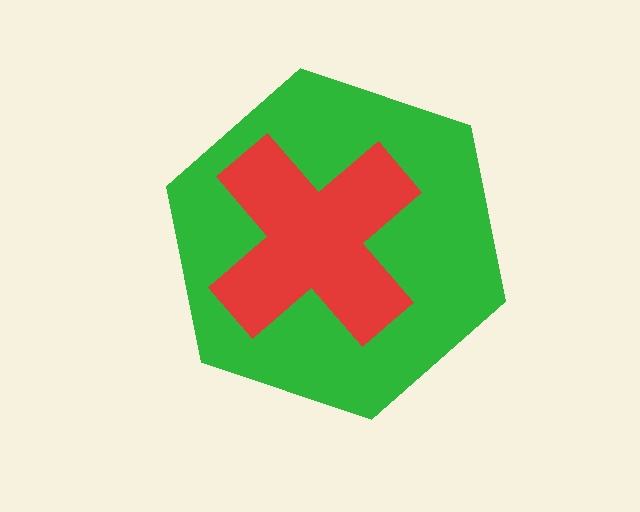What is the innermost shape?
The red cross.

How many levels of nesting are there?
2.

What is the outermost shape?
The green hexagon.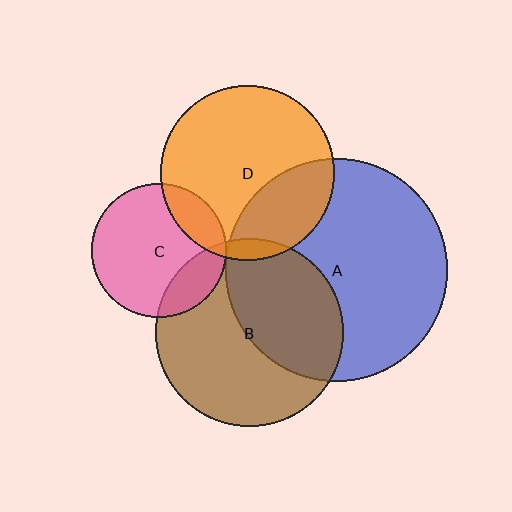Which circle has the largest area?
Circle A (blue).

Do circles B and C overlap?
Yes.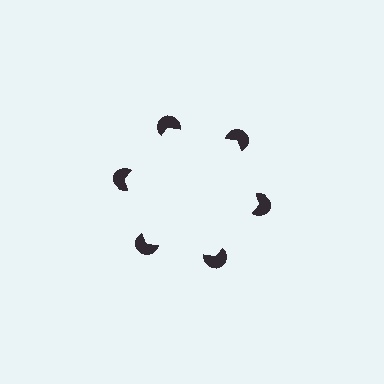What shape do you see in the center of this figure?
An illusory hexagon — its edges are inferred from the aligned wedge cuts in the pac-man discs, not physically drawn.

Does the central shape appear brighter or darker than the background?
It typically appears slightly brighter than the background, even though no actual brightness change is drawn.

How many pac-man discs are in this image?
There are 6 — one at each vertex of the illusory hexagon.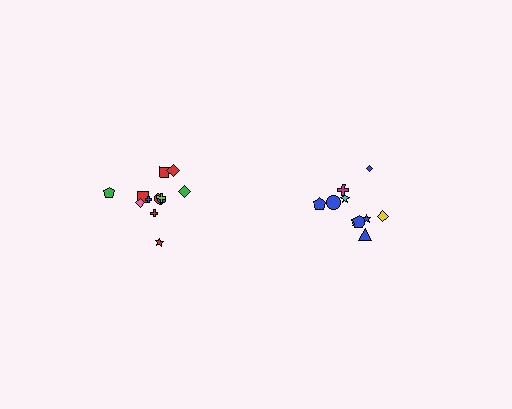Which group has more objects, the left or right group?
The left group.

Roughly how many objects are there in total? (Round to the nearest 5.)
Roughly 20 objects in total.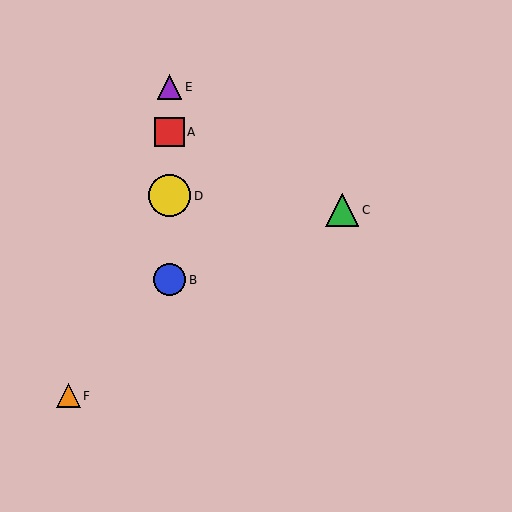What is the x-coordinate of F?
Object F is at x≈68.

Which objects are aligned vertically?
Objects A, B, D, E are aligned vertically.